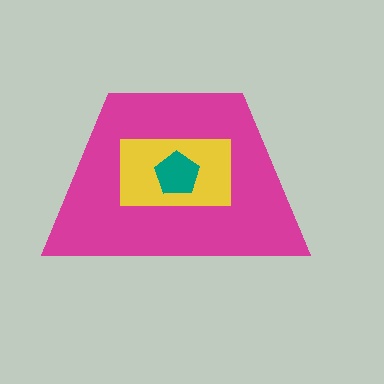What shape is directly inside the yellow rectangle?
The teal pentagon.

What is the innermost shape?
The teal pentagon.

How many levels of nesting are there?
3.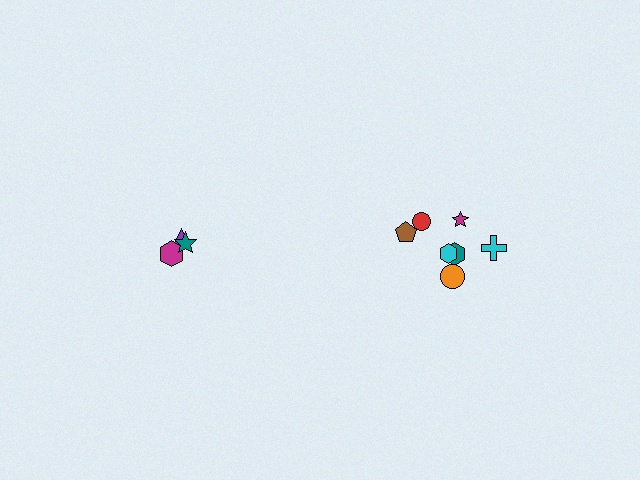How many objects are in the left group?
There are 3 objects.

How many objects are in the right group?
There are 7 objects.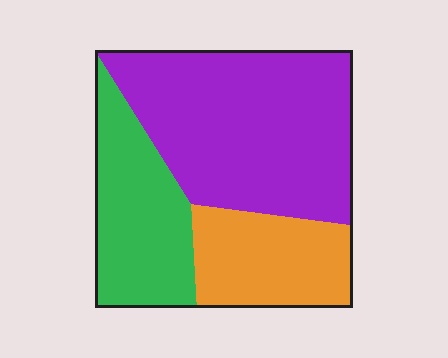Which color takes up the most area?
Purple, at roughly 50%.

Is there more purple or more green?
Purple.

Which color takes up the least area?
Orange, at roughly 20%.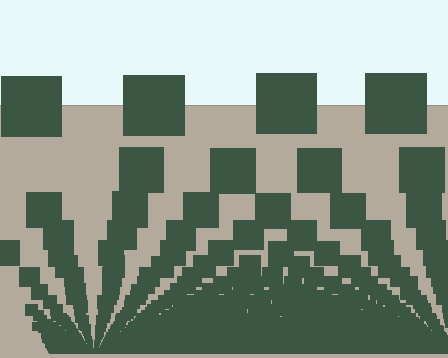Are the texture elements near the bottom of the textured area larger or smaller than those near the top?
Smaller. The gradient is inverted — elements near the bottom are smaller and denser.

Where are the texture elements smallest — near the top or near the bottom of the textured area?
Near the bottom.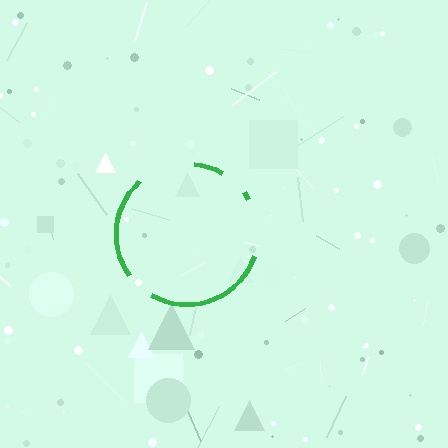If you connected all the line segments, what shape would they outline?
They would outline a circle.